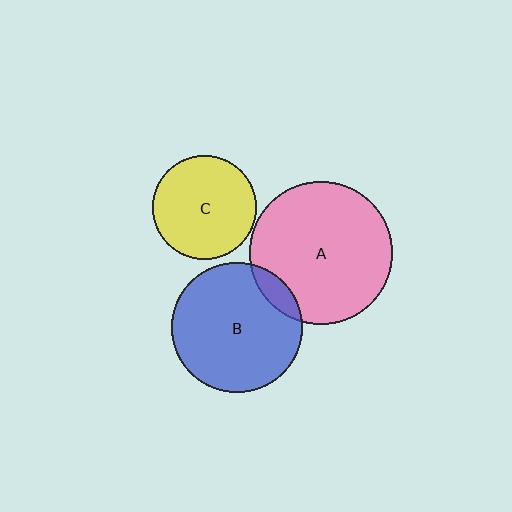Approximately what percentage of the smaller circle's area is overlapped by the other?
Approximately 10%.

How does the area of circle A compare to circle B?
Approximately 1.2 times.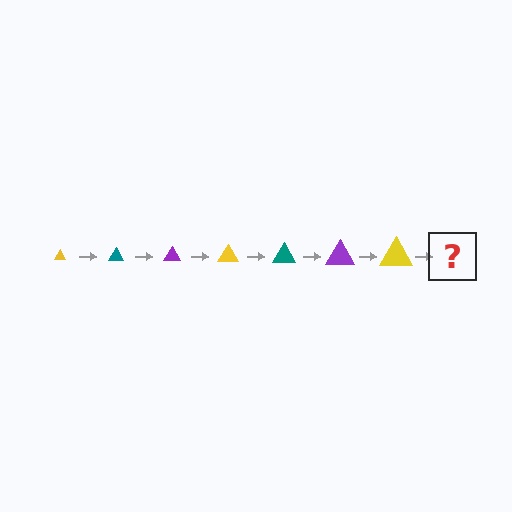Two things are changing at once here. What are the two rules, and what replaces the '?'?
The two rules are that the triangle grows larger each step and the color cycles through yellow, teal, and purple. The '?' should be a teal triangle, larger than the previous one.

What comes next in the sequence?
The next element should be a teal triangle, larger than the previous one.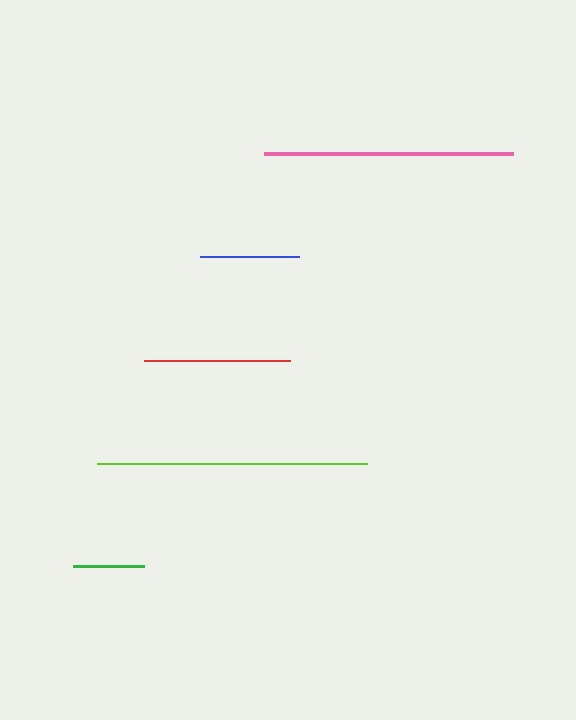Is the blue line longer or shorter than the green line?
The blue line is longer than the green line.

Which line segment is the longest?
The lime line is the longest at approximately 270 pixels.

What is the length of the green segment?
The green segment is approximately 71 pixels long.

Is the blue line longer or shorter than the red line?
The red line is longer than the blue line.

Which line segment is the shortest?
The green line is the shortest at approximately 71 pixels.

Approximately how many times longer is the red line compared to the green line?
The red line is approximately 2.1 times the length of the green line.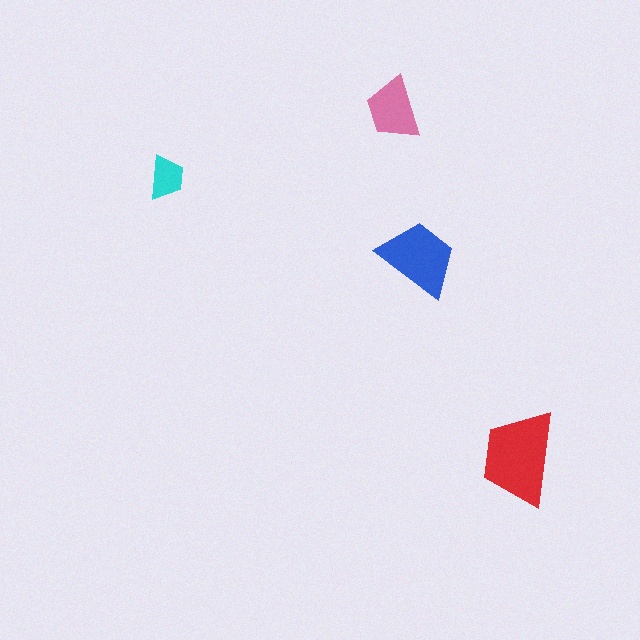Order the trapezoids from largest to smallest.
the red one, the blue one, the pink one, the cyan one.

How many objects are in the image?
There are 4 objects in the image.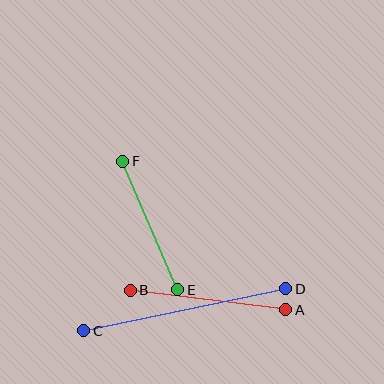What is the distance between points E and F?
The distance is approximately 139 pixels.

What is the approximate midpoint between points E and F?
The midpoint is at approximately (150, 226) pixels.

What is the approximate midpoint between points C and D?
The midpoint is at approximately (185, 310) pixels.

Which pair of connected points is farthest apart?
Points C and D are farthest apart.